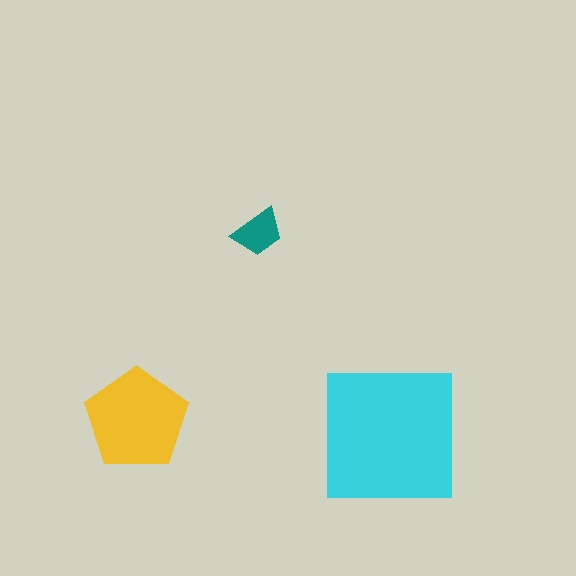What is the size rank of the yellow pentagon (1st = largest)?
2nd.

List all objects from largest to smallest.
The cyan square, the yellow pentagon, the teal trapezoid.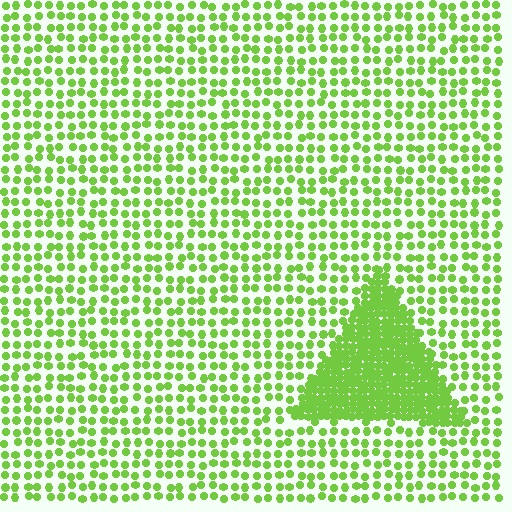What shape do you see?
I see a triangle.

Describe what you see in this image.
The image contains small lime elements arranged at two different densities. A triangle-shaped region is visible where the elements are more densely packed than the surrounding area.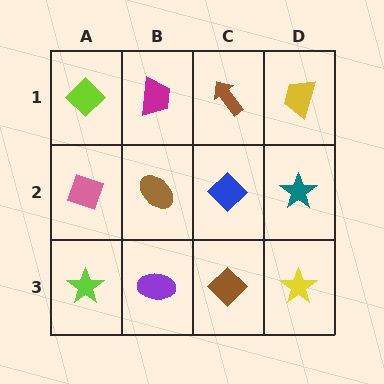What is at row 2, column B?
A brown ellipse.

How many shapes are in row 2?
4 shapes.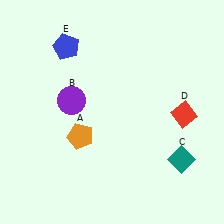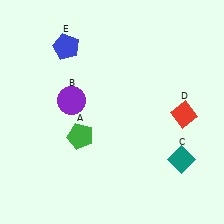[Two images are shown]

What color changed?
The pentagon (A) changed from orange in Image 1 to green in Image 2.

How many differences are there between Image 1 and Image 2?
There is 1 difference between the two images.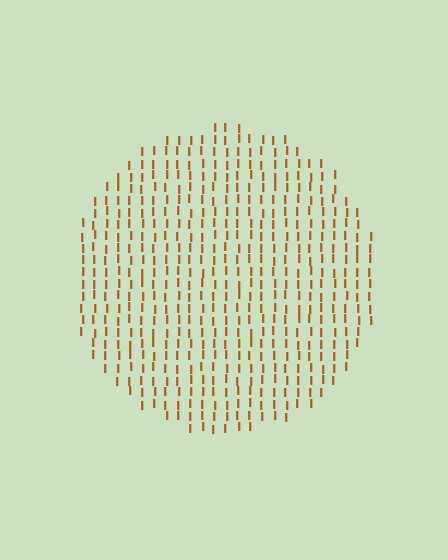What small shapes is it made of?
It is made of small letter I's.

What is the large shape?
The large shape is a circle.